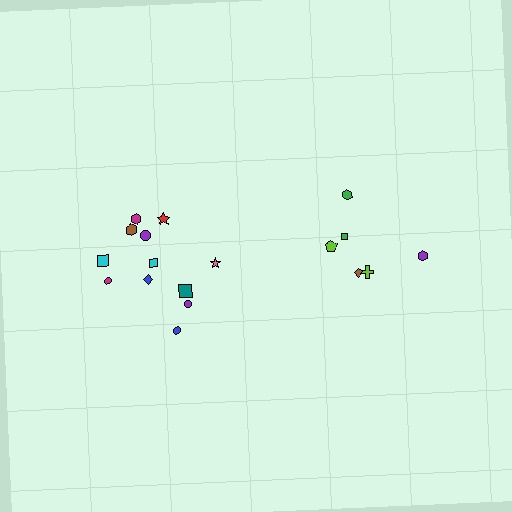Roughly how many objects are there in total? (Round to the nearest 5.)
Roughly 20 objects in total.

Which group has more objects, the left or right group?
The left group.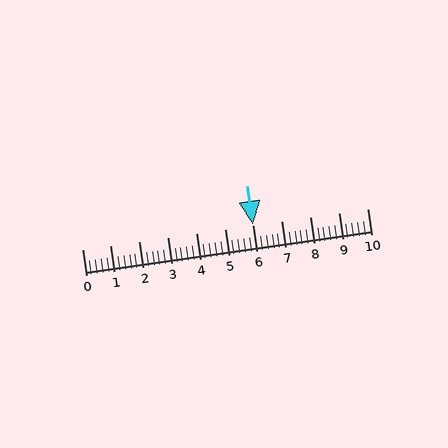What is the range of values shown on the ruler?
The ruler shows values from 0 to 10.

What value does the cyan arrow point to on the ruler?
The cyan arrow points to approximately 6.0.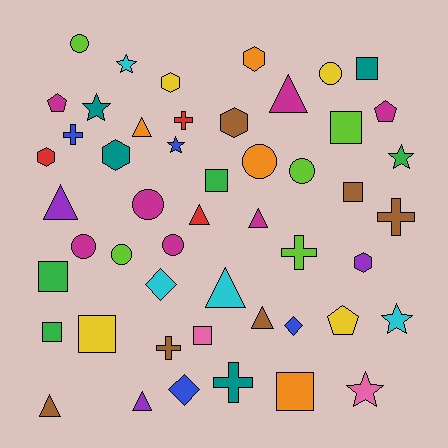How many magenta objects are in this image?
There are 7 magenta objects.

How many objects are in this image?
There are 50 objects.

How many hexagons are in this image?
There are 6 hexagons.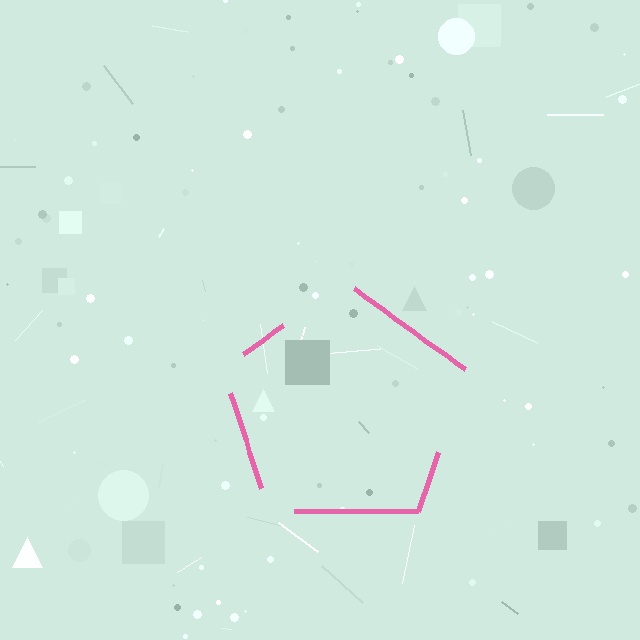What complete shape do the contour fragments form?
The contour fragments form a pentagon.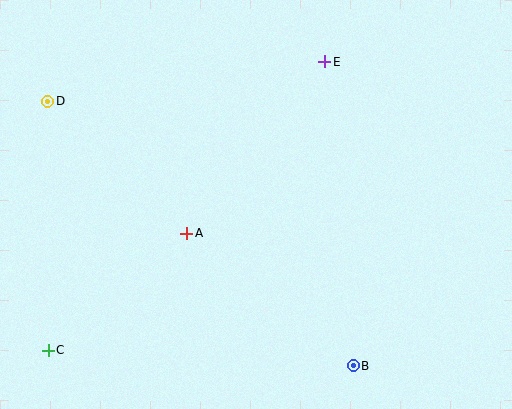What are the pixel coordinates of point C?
Point C is at (48, 350).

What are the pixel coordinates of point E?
Point E is at (325, 62).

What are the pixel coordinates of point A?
Point A is at (187, 233).